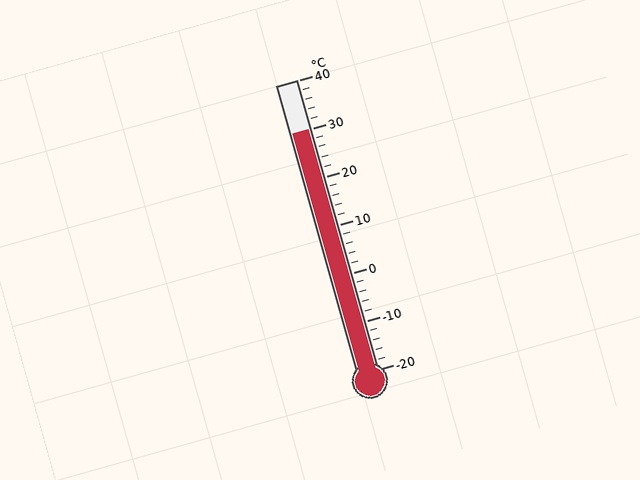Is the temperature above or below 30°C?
The temperature is at 30°C.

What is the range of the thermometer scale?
The thermometer scale ranges from -20°C to 40°C.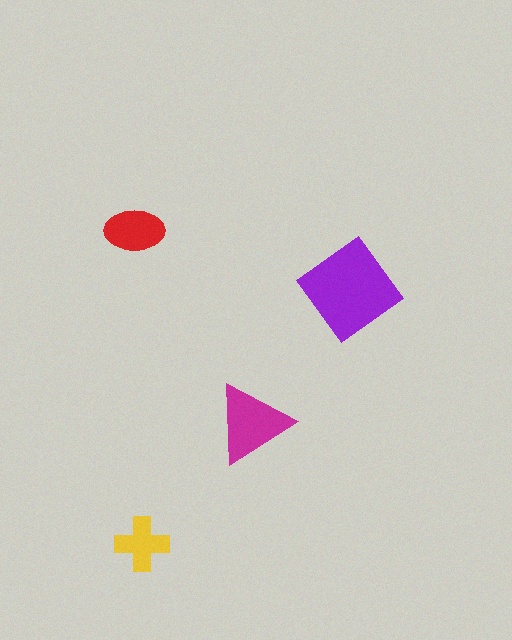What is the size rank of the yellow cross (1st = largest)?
4th.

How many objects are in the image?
There are 4 objects in the image.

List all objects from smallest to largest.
The yellow cross, the red ellipse, the magenta triangle, the purple diamond.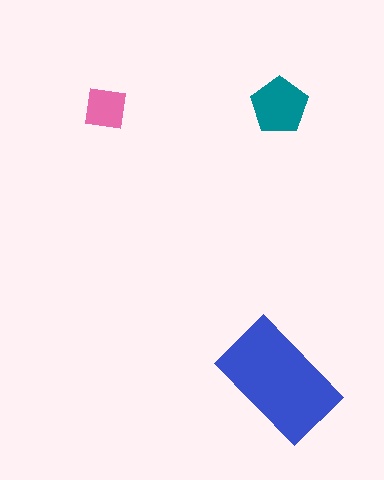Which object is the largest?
The blue rectangle.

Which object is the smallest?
The pink square.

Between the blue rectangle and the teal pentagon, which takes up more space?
The blue rectangle.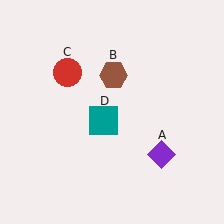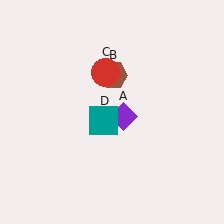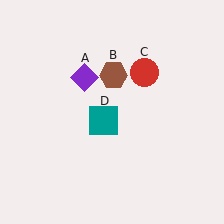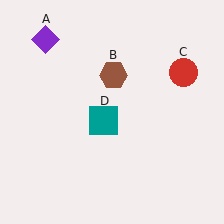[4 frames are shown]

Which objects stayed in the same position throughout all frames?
Brown hexagon (object B) and teal square (object D) remained stationary.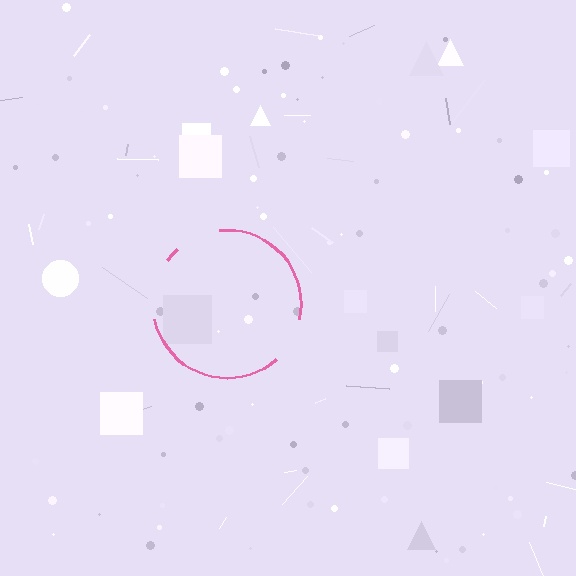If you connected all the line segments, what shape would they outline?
They would outline a circle.